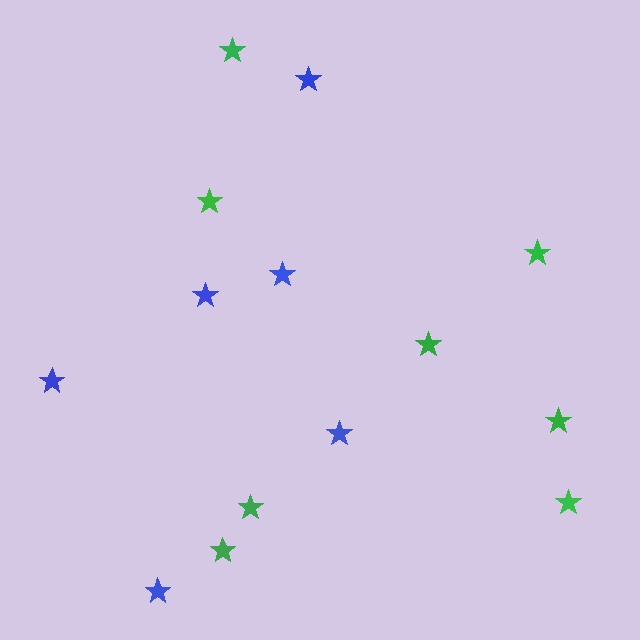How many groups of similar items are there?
There are 2 groups: one group of green stars (8) and one group of blue stars (6).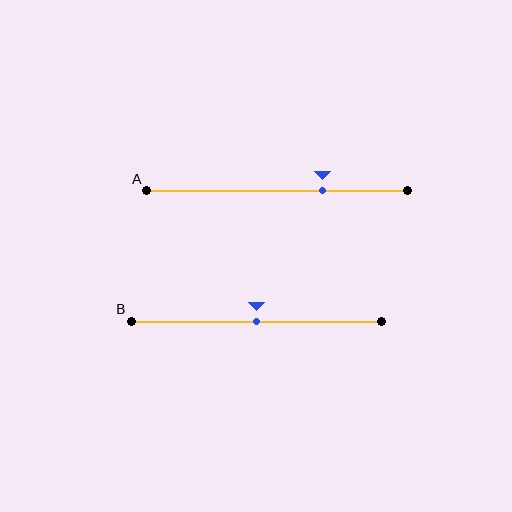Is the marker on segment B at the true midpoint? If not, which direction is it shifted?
Yes, the marker on segment B is at the true midpoint.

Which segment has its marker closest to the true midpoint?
Segment B has its marker closest to the true midpoint.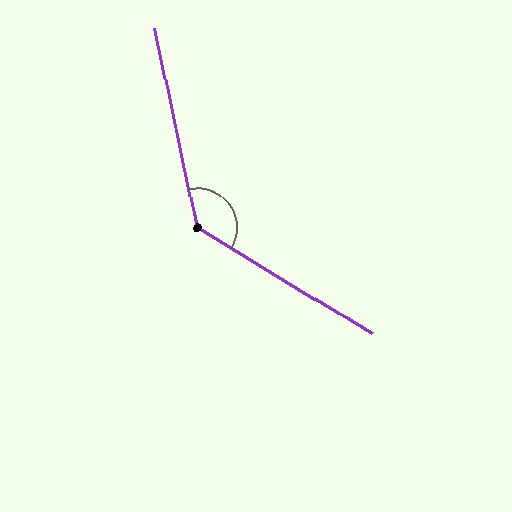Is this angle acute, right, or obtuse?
It is obtuse.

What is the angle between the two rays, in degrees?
Approximately 133 degrees.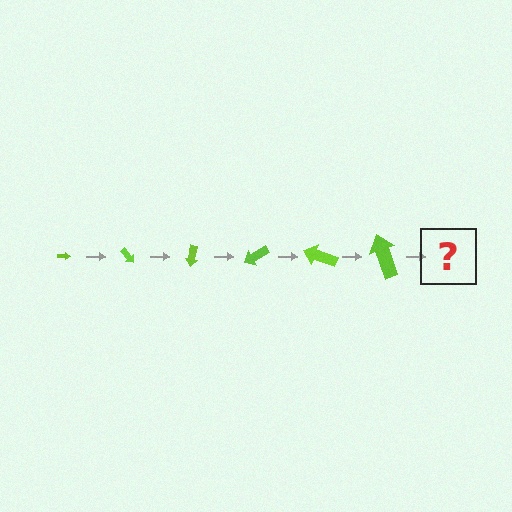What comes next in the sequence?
The next element should be an arrow, larger than the previous one and rotated 300 degrees from the start.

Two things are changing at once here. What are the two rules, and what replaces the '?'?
The two rules are that the arrow grows larger each step and it rotates 50 degrees each step. The '?' should be an arrow, larger than the previous one and rotated 300 degrees from the start.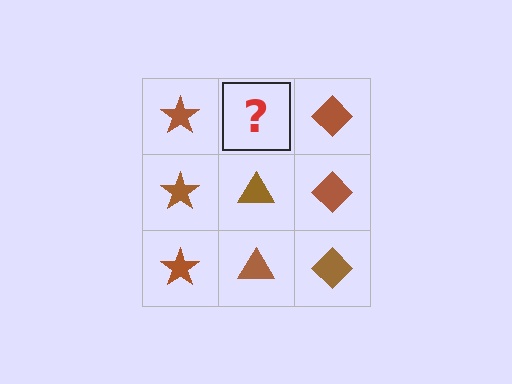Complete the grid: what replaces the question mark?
The question mark should be replaced with a brown triangle.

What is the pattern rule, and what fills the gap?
The rule is that each column has a consistent shape. The gap should be filled with a brown triangle.